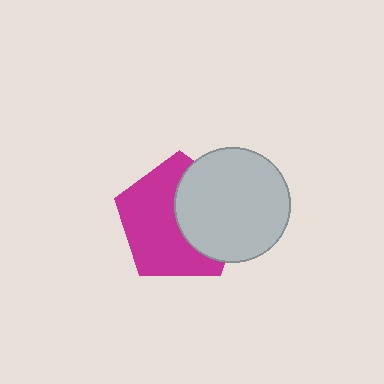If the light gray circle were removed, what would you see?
You would see the complete magenta pentagon.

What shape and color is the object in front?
The object in front is a light gray circle.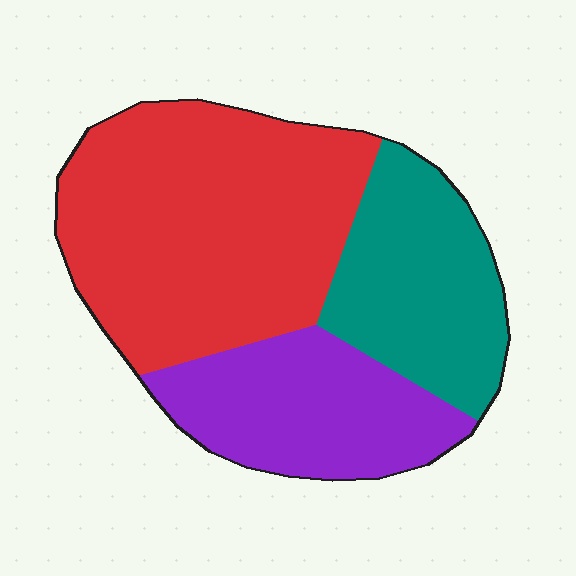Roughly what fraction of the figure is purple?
Purple covers about 25% of the figure.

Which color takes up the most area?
Red, at roughly 50%.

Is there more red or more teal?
Red.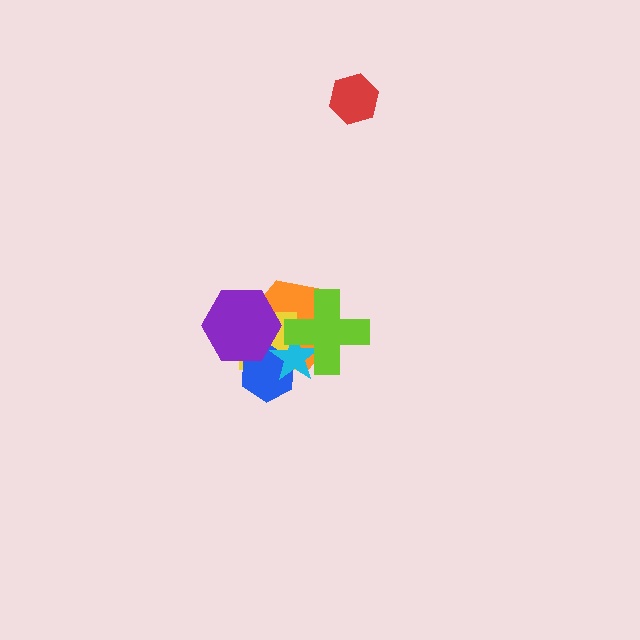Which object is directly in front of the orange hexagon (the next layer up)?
The yellow square is directly in front of the orange hexagon.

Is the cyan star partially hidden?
Yes, it is partially covered by another shape.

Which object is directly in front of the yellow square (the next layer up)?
The blue hexagon is directly in front of the yellow square.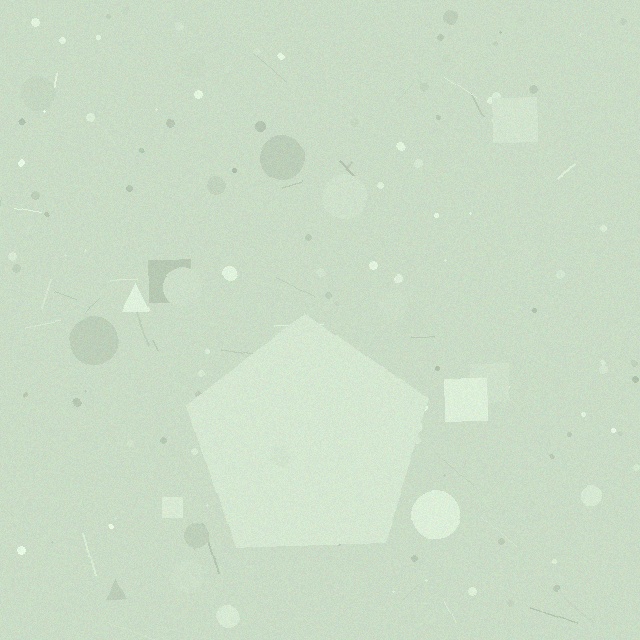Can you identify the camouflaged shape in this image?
The camouflaged shape is a pentagon.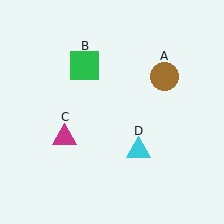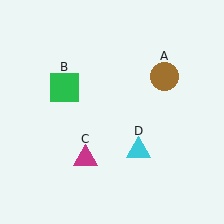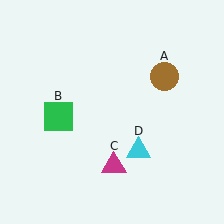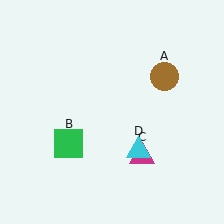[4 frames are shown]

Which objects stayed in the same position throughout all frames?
Brown circle (object A) and cyan triangle (object D) remained stationary.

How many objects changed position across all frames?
2 objects changed position: green square (object B), magenta triangle (object C).